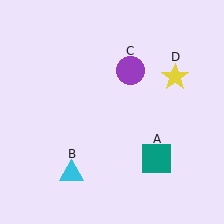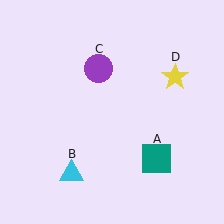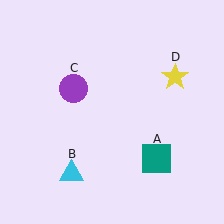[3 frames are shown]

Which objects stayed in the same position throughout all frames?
Teal square (object A) and cyan triangle (object B) and yellow star (object D) remained stationary.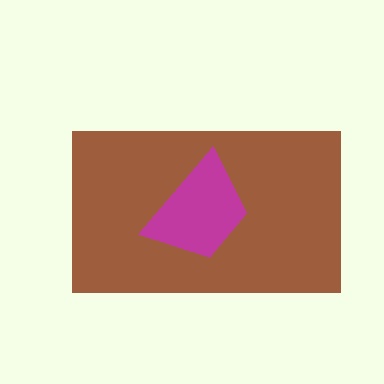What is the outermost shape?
The brown rectangle.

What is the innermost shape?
The magenta trapezoid.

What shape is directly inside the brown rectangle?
The magenta trapezoid.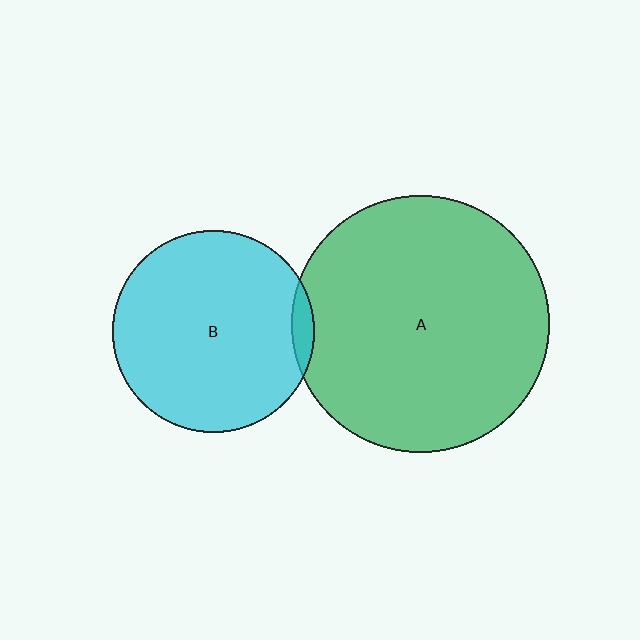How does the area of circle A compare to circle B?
Approximately 1.6 times.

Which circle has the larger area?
Circle A (green).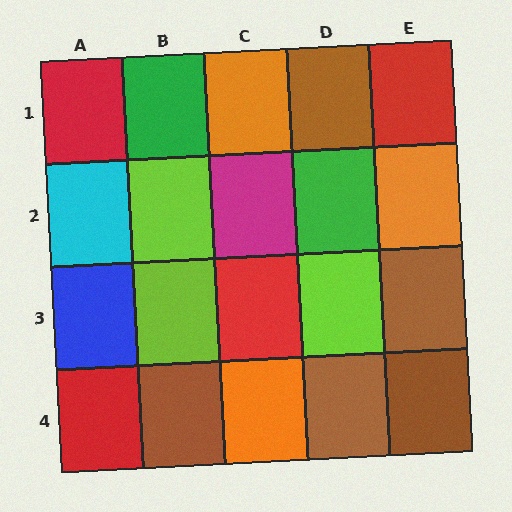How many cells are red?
4 cells are red.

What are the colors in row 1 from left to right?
Red, green, orange, brown, red.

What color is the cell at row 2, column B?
Lime.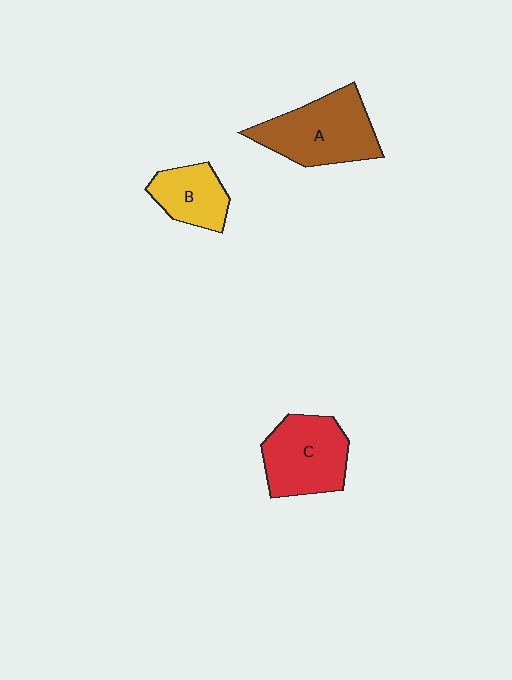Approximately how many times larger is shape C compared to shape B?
Approximately 1.5 times.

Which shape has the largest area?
Shape A (brown).